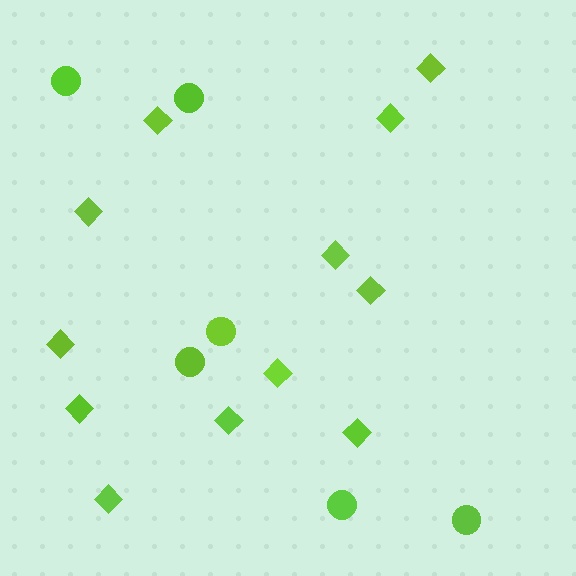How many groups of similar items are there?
There are 2 groups: one group of circles (6) and one group of diamonds (12).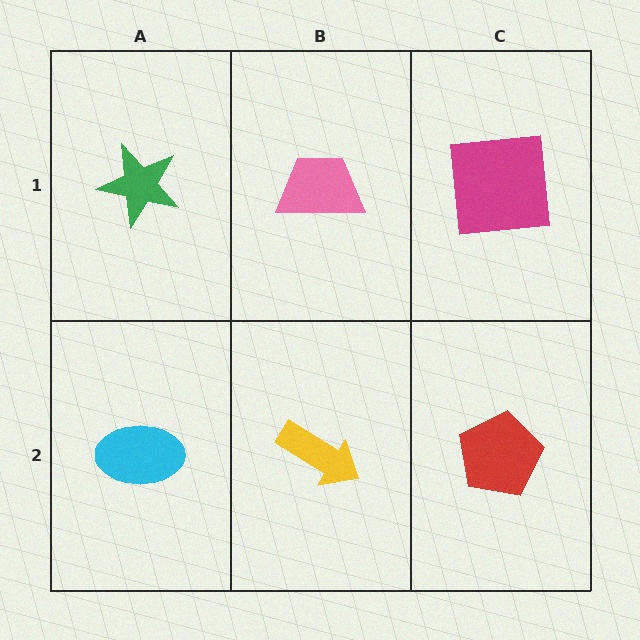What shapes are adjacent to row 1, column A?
A cyan ellipse (row 2, column A), a pink trapezoid (row 1, column B).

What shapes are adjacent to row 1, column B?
A yellow arrow (row 2, column B), a green star (row 1, column A), a magenta square (row 1, column C).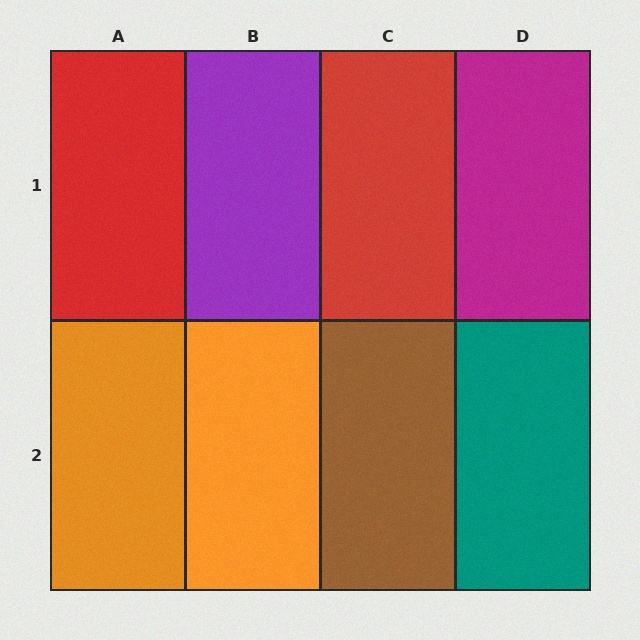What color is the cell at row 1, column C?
Red.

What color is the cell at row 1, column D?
Magenta.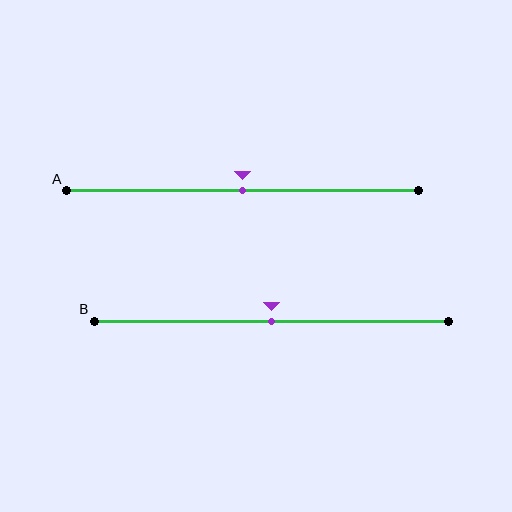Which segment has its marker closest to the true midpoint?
Segment A has its marker closest to the true midpoint.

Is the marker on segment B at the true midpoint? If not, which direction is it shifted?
Yes, the marker on segment B is at the true midpoint.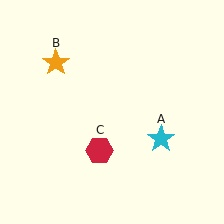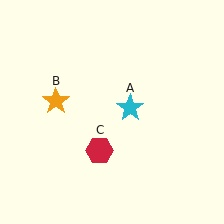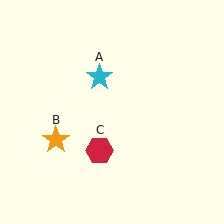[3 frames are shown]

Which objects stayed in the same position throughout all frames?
Red hexagon (object C) remained stationary.